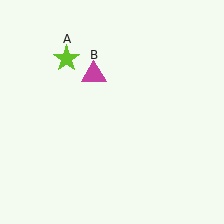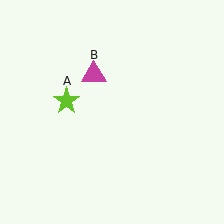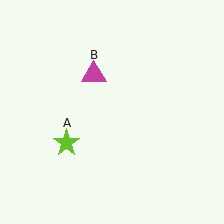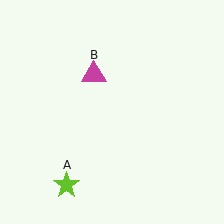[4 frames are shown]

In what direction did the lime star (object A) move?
The lime star (object A) moved down.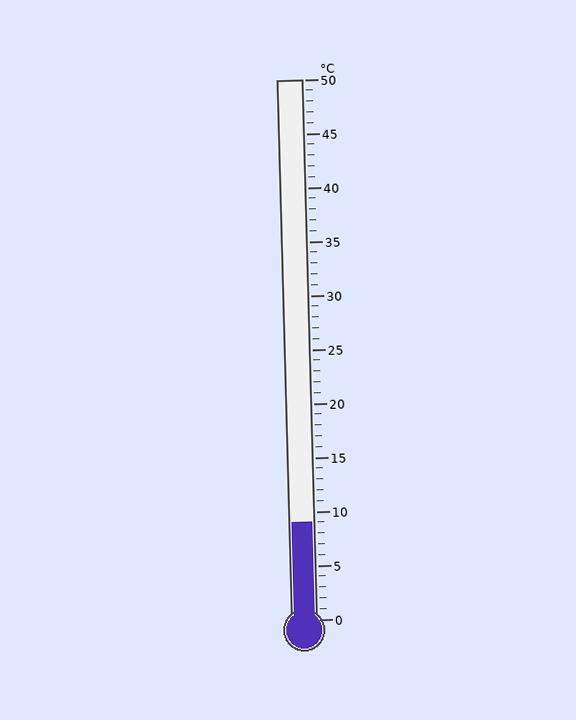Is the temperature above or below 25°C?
The temperature is below 25°C.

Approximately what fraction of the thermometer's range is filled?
The thermometer is filled to approximately 20% of its range.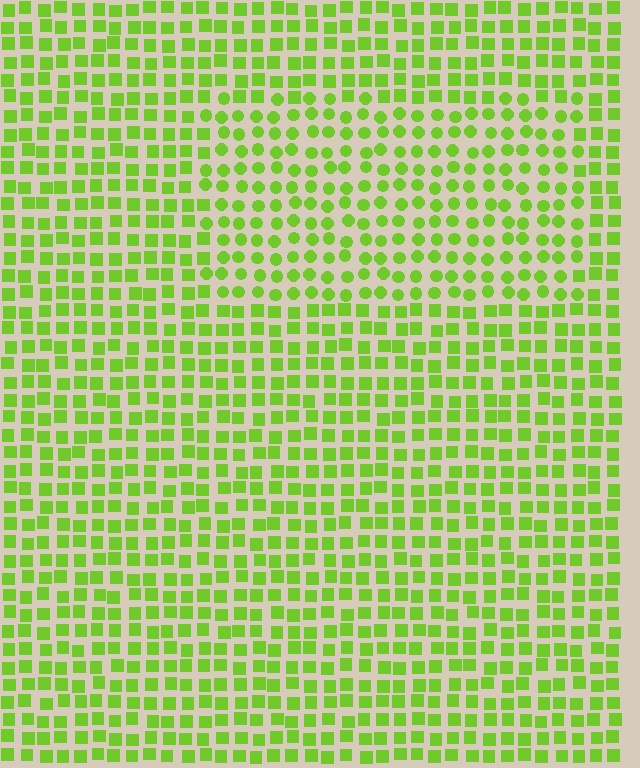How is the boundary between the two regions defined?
The boundary is defined by a change in element shape: circles inside vs. squares outside. All elements share the same color and spacing.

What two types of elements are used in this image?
The image uses circles inside the rectangle region and squares outside it.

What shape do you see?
I see a rectangle.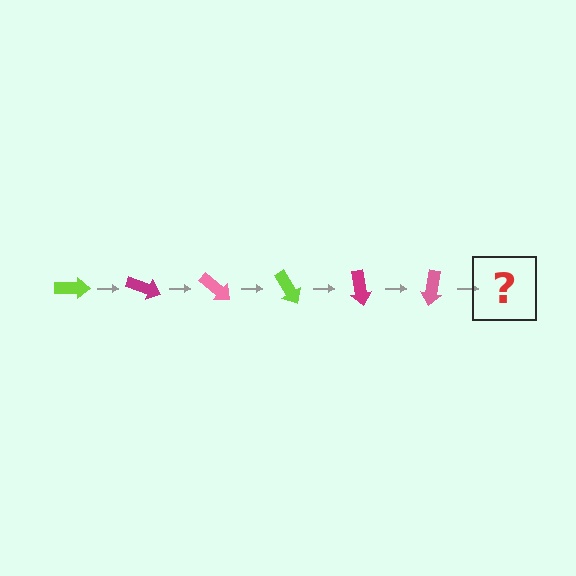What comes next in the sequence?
The next element should be a lime arrow, rotated 120 degrees from the start.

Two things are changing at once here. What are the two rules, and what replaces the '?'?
The two rules are that it rotates 20 degrees each step and the color cycles through lime, magenta, and pink. The '?' should be a lime arrow, rotated 120 degrees from the start.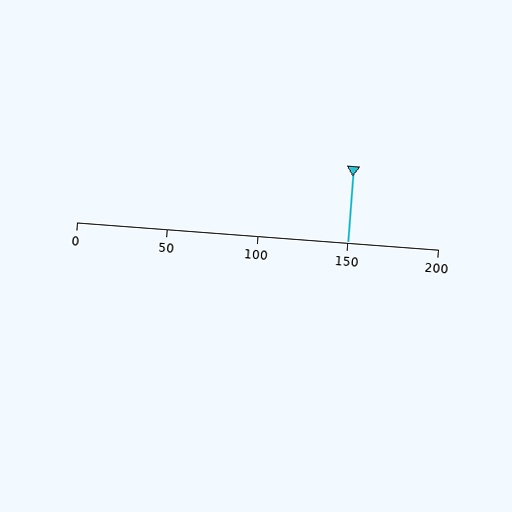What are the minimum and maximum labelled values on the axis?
The axis runs from 0 to 200.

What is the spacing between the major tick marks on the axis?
The major ticks are spaced 50 apart.